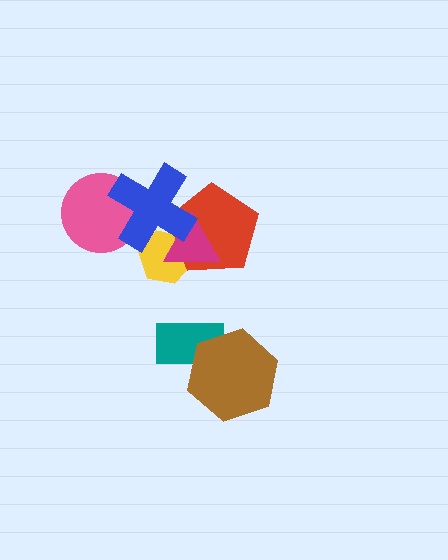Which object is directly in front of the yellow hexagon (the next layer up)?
The red pentagon is directly in front of the yellow hexagon.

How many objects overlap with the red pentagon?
3 objects overlap with the red pentagon.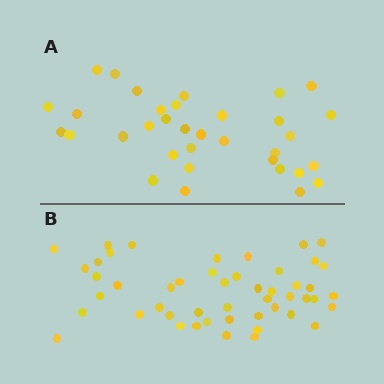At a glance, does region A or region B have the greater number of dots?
Region B (the bottom region) has more dots.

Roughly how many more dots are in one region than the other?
Region B has approximately 15 more dots than region A.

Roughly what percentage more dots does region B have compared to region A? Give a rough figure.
About 45% more.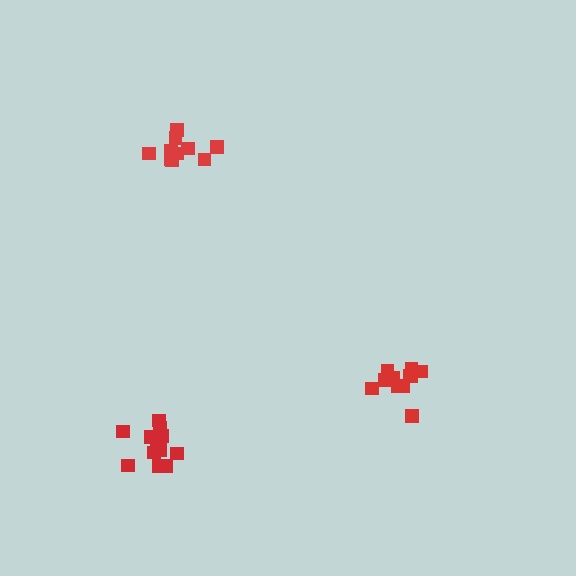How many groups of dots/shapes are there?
There are 3 groups.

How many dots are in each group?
Group 1: 11 dots, Group 2: 11 dots, Group 3: 13 dots (35 total).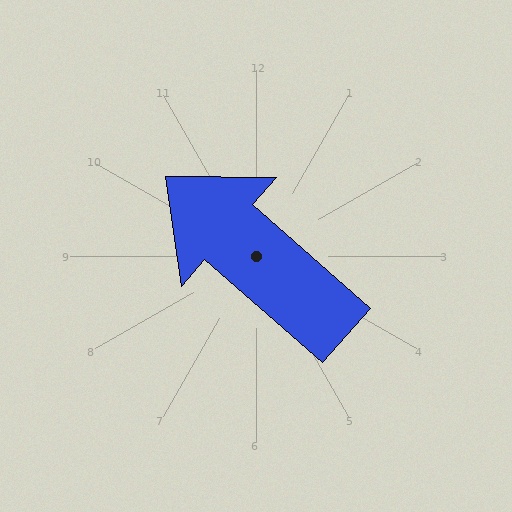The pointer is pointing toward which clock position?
Roughly 10 o'clock.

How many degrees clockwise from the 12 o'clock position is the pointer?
Approximately 311 degrees.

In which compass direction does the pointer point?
Northwest.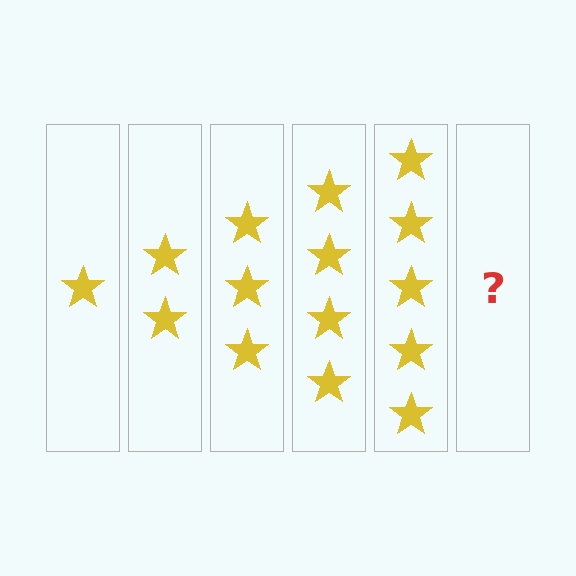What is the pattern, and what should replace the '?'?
The pattern is that each step adds one more star. The '?' should be 6 stars.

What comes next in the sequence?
The next element should be 6 stars.